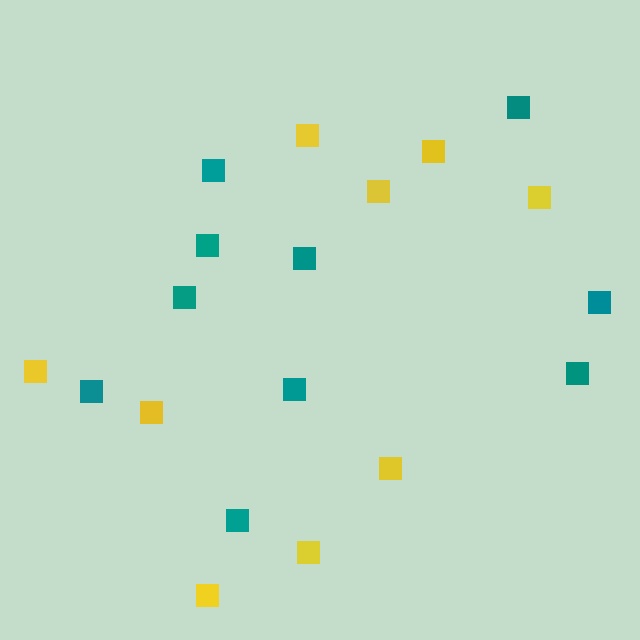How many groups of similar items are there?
There are 2 groups: one group of yellow squares (9) and one group of teal squares (10).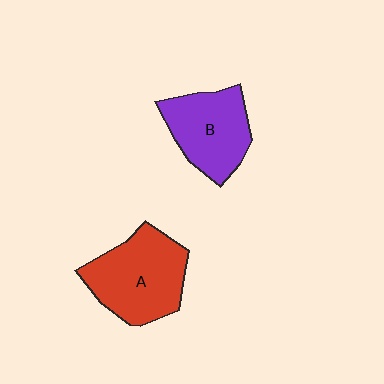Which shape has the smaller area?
Shape B (purple).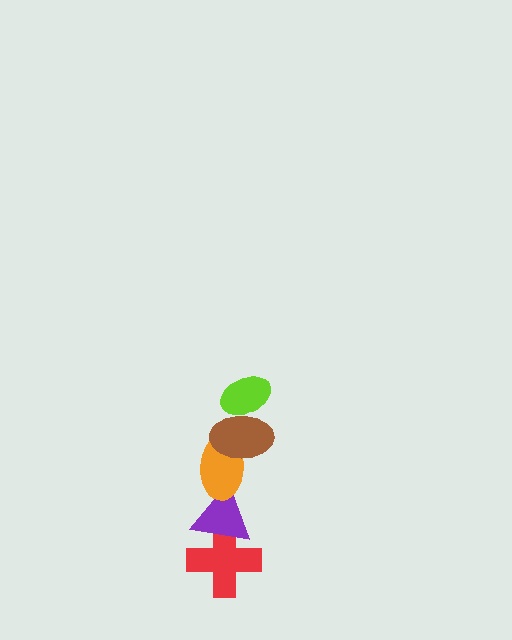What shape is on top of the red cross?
The purple triangle is on top of the red cross.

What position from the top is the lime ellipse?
The lime ellipse is 1st from the top.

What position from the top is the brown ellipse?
The brown ellipse is 2nd from the top.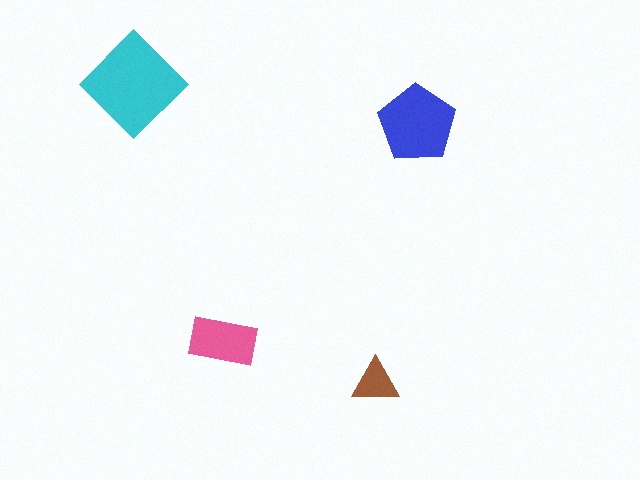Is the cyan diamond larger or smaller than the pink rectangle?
Larger.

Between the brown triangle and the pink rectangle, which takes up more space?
The pink rectangle.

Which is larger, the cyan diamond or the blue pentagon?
The cyan diamond.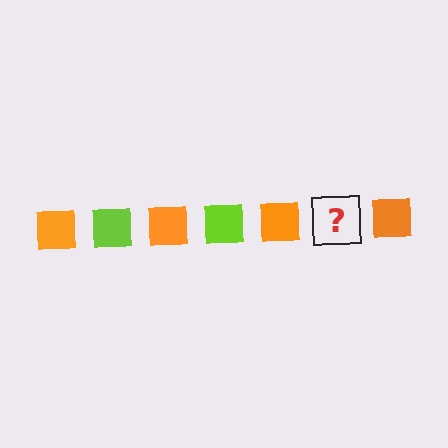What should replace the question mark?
The question mark should be replaced with a lime square.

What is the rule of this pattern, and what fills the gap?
The rule is that the pattern cycles through orange, lime squares. The gap should be filled with a lime square.